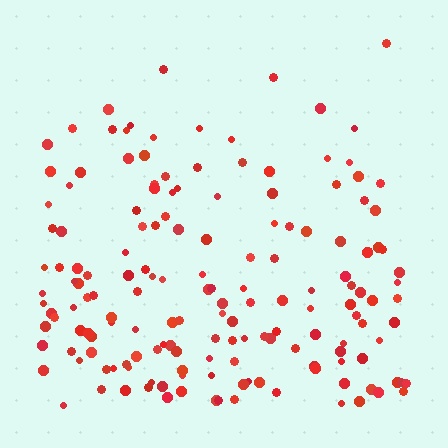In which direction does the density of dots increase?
From top to bottom, with the bottom side densest.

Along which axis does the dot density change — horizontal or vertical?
Vertical.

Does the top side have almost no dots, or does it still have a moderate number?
Still a moderate number, just noticeably fewer than the bottom.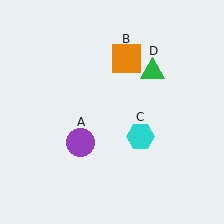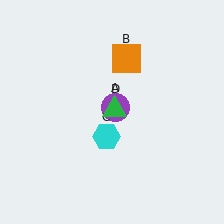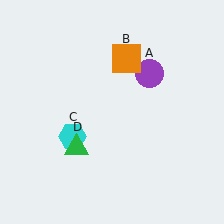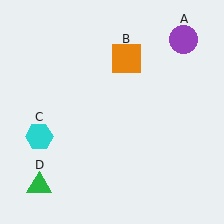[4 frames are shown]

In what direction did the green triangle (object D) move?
The green triangle (object D) moved down and to the left.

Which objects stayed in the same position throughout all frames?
Orange square (object B) remained stationary.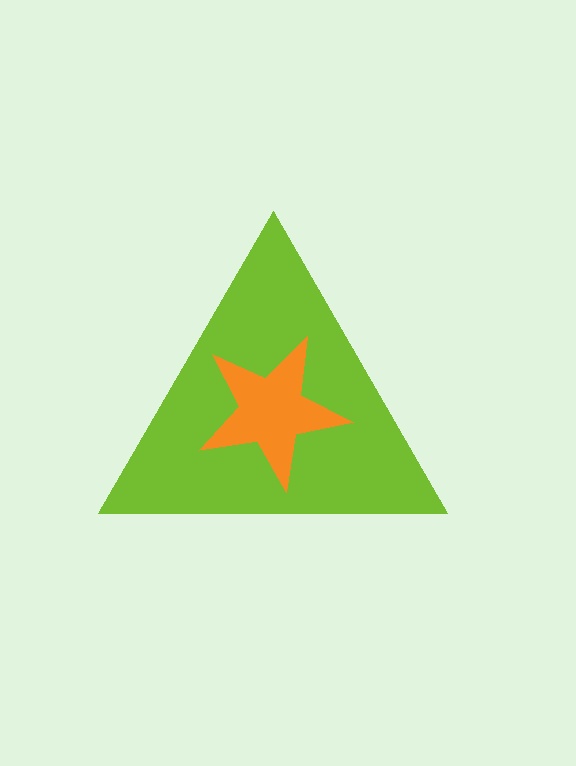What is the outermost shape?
The lime triangle.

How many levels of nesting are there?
2.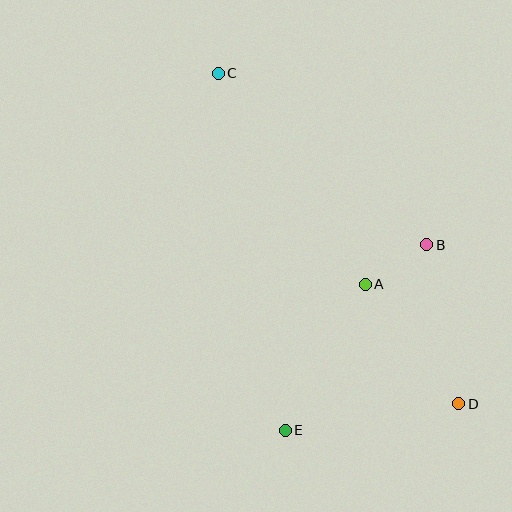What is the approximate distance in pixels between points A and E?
The distance between A and E is approximately 167 pixels.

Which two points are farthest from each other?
Points C and D are farthest from each other.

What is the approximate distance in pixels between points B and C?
The distance between B and C is approximately 270 pixels.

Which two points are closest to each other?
Points A and B are closest to each other.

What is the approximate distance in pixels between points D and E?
The distance between D and E is approximately 176 pixels.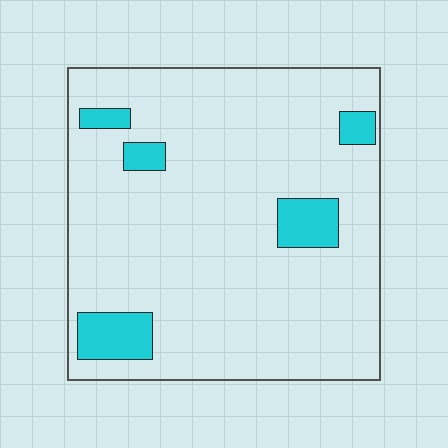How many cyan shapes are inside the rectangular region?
5.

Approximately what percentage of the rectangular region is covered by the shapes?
Approximately 10%.